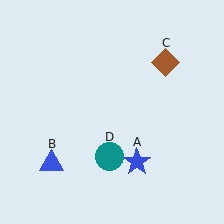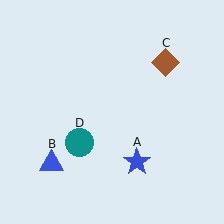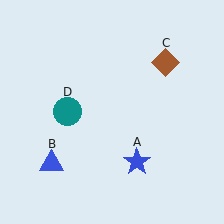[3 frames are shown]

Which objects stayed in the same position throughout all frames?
Blue star (object A) and blue triangle (object B) and brown diamond (object C) remained stationary.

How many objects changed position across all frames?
1 object changed position: teal circle (object D).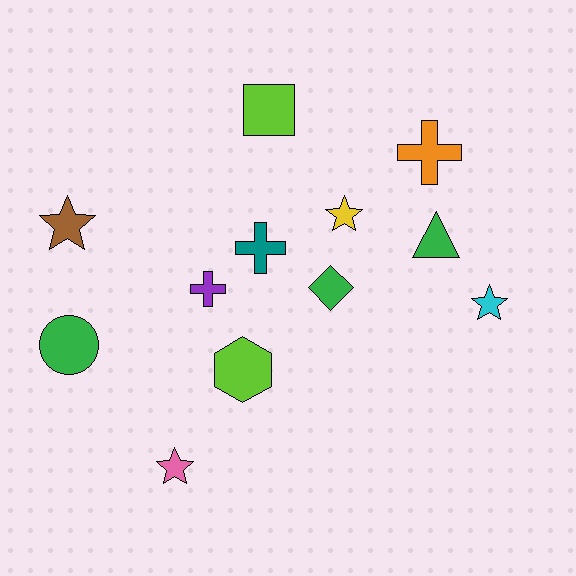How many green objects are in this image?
There are 3 green objects.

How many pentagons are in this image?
There are no pentagons.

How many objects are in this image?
There are 12 objects.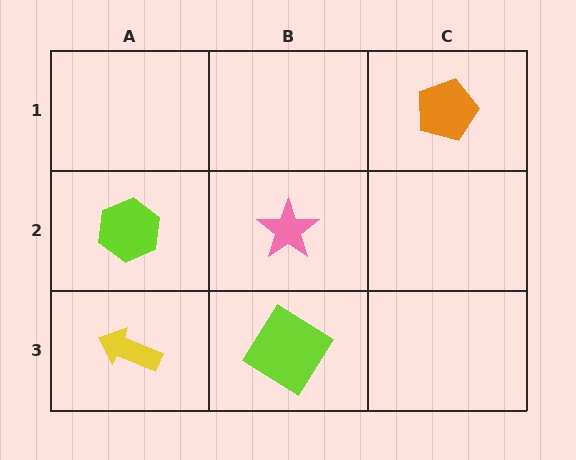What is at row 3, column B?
A lime diamond.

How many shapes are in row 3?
2 shapes.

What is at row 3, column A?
A yellow arrow.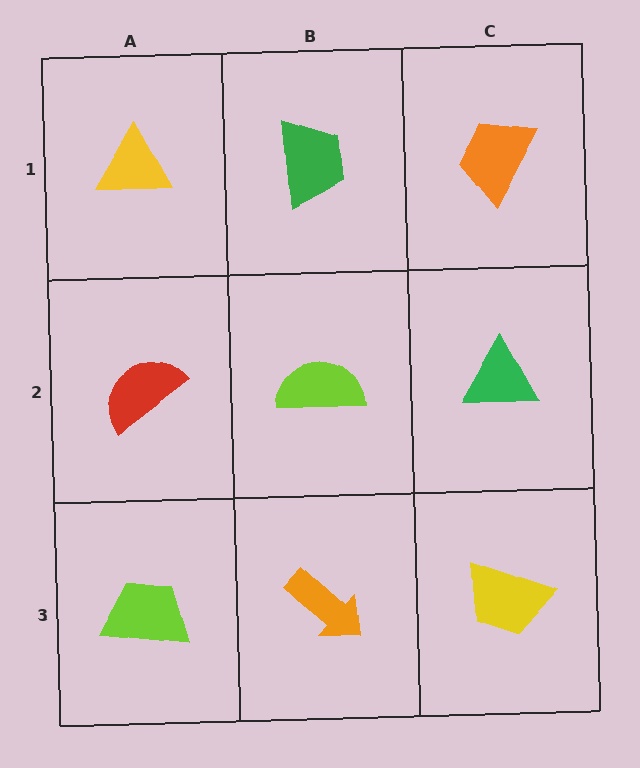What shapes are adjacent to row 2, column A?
A yellow triangle (row 1, column A), a lime trapezoid (row 3, column A), a lime semicircle (row 2, column B).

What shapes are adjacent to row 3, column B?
A lime semicircle (row 2, column B), a lime trapezoid (row 3, column A), a yellow trapezoid (row 3, column C).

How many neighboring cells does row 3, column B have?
3.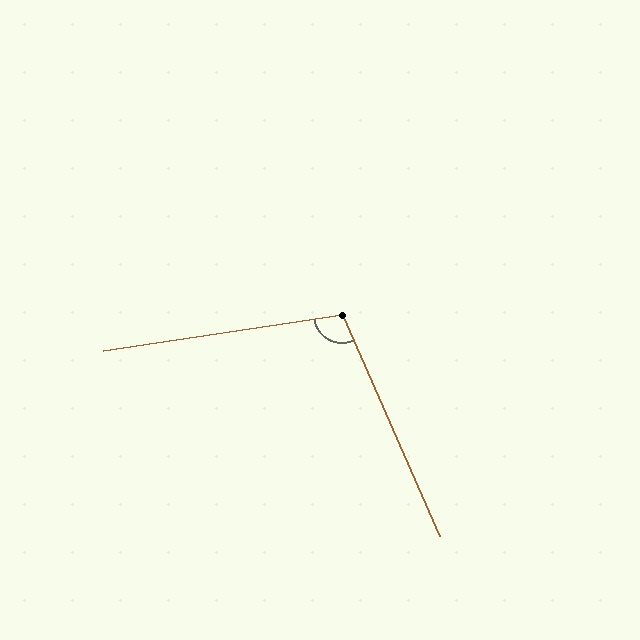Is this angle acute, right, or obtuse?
It is obtuse.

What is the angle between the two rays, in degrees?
Approximately 105 degrees.